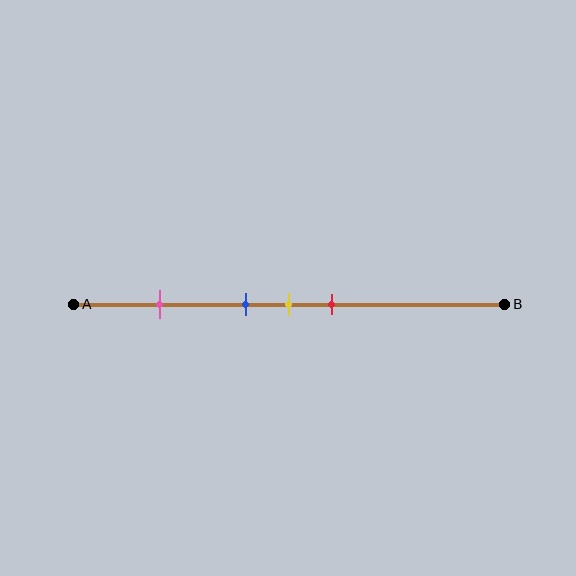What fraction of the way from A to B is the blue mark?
The blue mark is approximately 40% (0.4) of the way from A to B.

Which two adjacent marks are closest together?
The blue and yellow marks are the closest adjacent pair.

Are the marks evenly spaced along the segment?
No, the marks are not evenly spaced.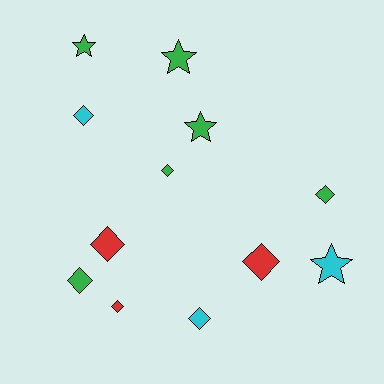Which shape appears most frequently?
Diamond, with 8 objects.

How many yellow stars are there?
There are no yellow stars.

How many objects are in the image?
There are 12 objects.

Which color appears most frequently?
Green, with 6 objects.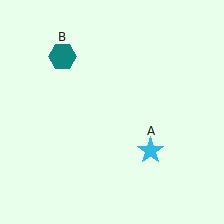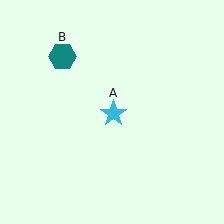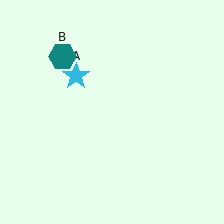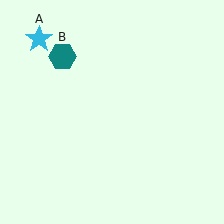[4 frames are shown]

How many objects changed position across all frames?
1 object changed position: cyan star (object A).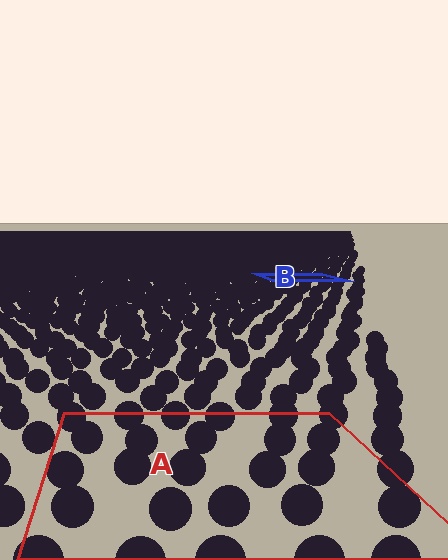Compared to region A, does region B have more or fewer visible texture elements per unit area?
Region B has more texture elements per unit area — they are packed more densely because it is farther away.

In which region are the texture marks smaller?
The texture marks are smaller in region B, because it is farther away.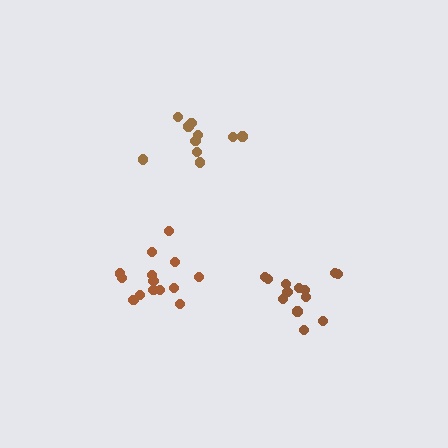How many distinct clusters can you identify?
There are 3 distinct clusters.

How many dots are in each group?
Group 1: 13 dots, Group 2: 14 dots, Group 3: 10 dots (37 total).